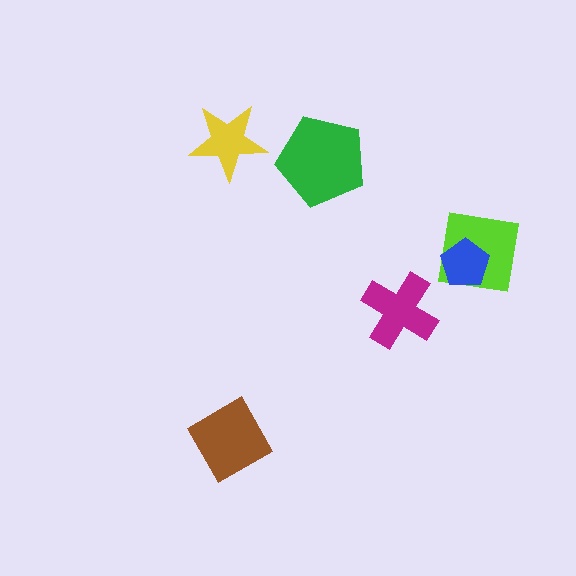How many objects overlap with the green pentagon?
0 objects overlap with the green pentagon.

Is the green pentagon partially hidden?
No, no other shape covers it.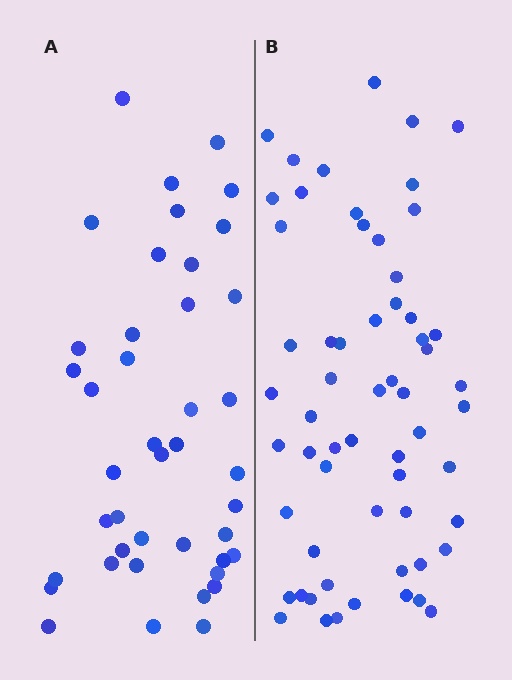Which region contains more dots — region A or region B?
Region B (the right region) has more dots.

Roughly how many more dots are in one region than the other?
Region B has approximately 20 more dots than region A.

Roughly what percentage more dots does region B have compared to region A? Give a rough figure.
About 45% more.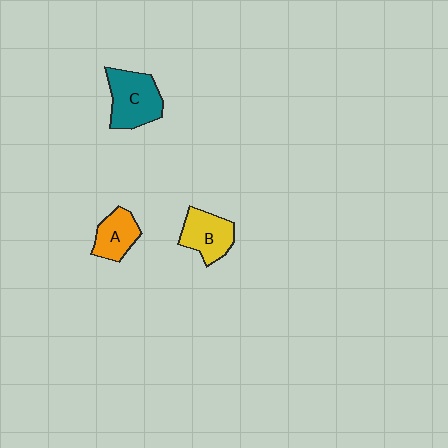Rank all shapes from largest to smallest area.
From largest to smallest: C (teal), B (yellow), A (orange).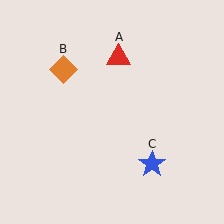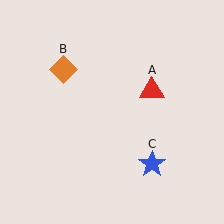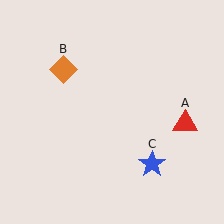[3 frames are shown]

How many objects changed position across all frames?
1 object changed position: red triangle (object A).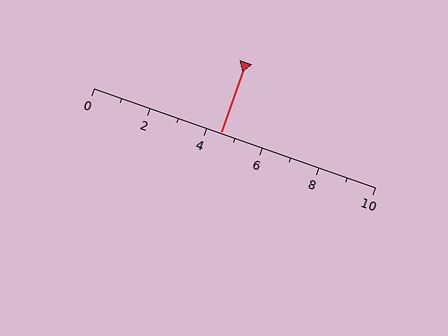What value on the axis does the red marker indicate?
The marker indicates approximately 4.5.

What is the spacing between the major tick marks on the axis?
The major ticks are spaced 2 apart.